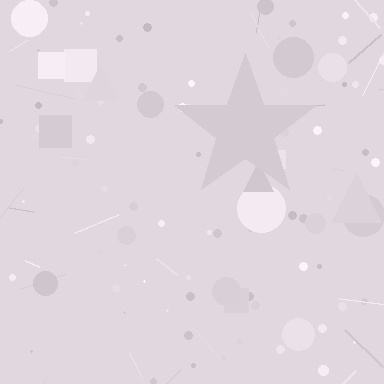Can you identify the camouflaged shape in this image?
The camouflaged shape is a star.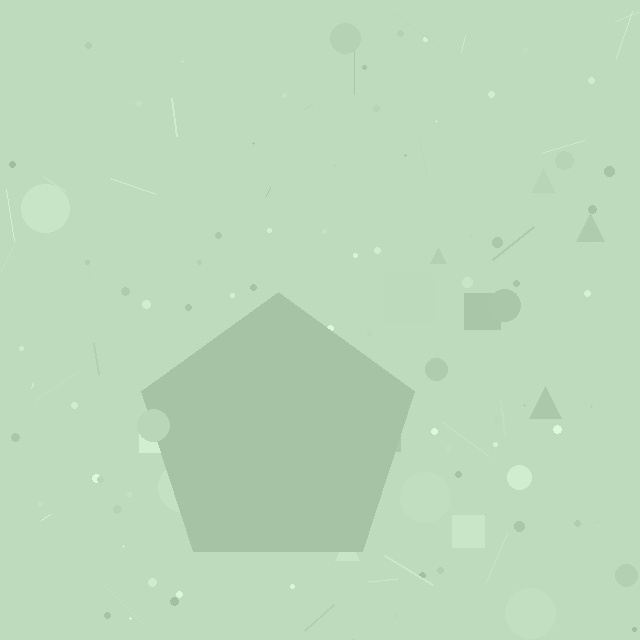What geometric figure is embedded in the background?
A pentagon is embedded in the background.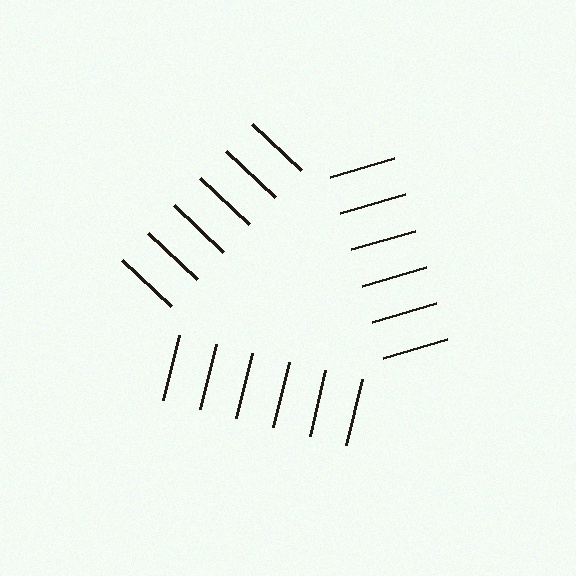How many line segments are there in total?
18 — 6 along each of the 3 edges.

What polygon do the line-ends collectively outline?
An illusory triangle — the line segments terminate on its edges but no continuous stroke is drawn.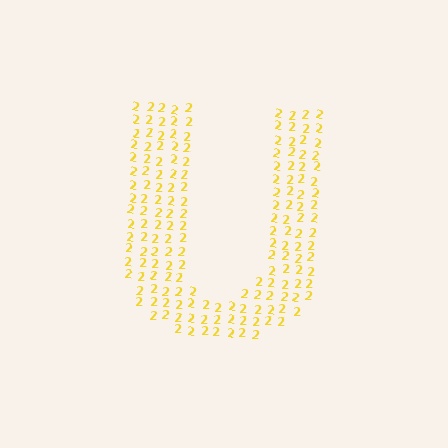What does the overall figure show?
The overall figure shows the letter U.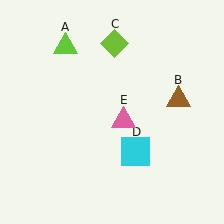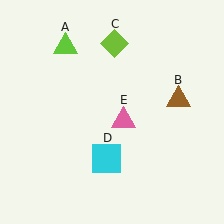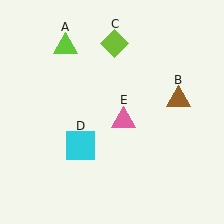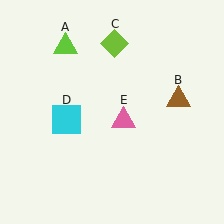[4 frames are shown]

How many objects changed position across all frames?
1 object changed position: cyan square (object D).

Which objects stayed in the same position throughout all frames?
Lime triangle (object A) and brown triangle (object B) and lime diamond (object C) and pink triangle (object E) remained stationary.